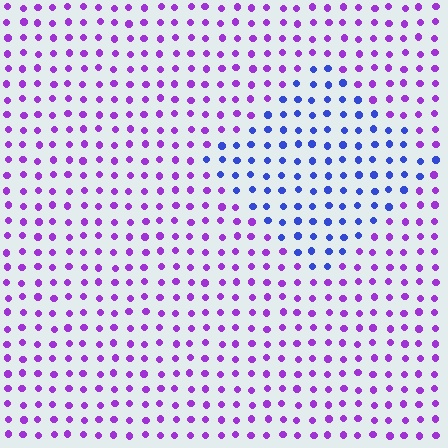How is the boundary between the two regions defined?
The boundary is defined purely by a slight shift in hue (about 49 degrees). Spacing, size, and orientation are identical on both sides.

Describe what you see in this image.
The image is filled with small purple elements in a uniform arrangement. A diamond-shaped region is visible where the elements are tinted to a slightly different hue, forming a subtle color boundary.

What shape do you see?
I see a diamond.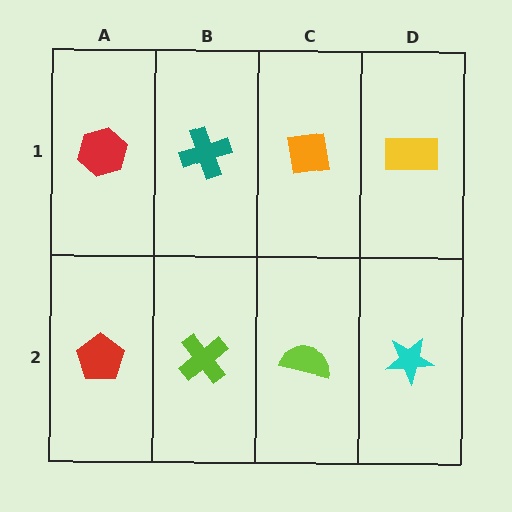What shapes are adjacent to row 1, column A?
A red pentagon (row 2, column A), a teal cross (row 1, column B).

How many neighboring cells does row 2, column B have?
3.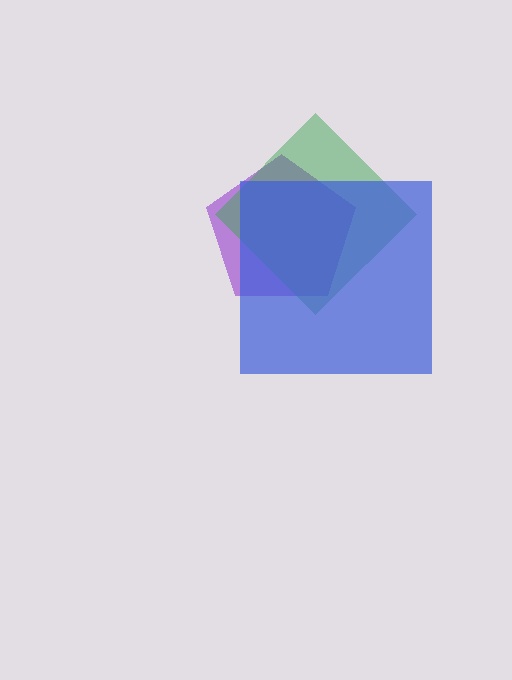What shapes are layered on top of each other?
The layered shapes are: a purple pentagon, a green diamond, a blue square.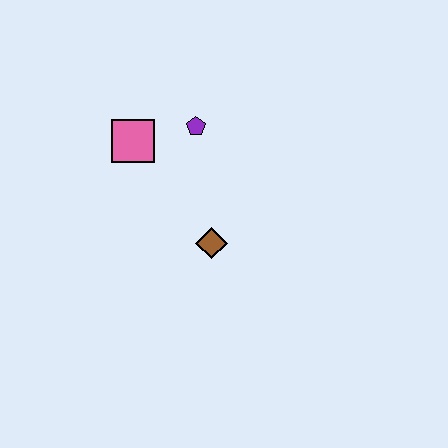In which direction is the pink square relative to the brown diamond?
The pink square is above the brown diamond.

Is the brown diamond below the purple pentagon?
Yes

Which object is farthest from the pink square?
The brown diamond is farthest from the pink square.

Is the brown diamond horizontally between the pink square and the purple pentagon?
No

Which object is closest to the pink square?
The purple pentagon is closest to the pink square.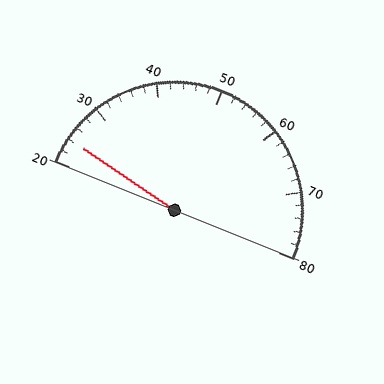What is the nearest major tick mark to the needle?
The nearest major tick mark is 20.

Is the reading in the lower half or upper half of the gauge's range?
The reading is in the lower half of the range (20 to 80).